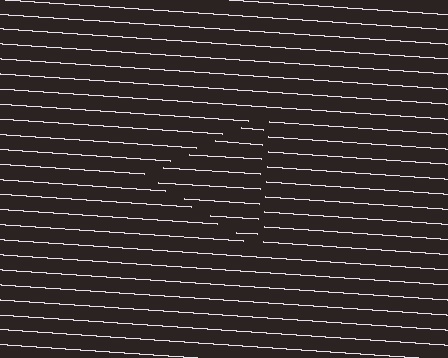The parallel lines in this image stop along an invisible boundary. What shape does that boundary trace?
An illusory triangle. The interior of the shape contains the same grating, shifted by half a period — the contour is defined by the phase discontinuity where line-ends from the inner and outer gratings abut.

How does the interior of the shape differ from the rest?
The interior of the shape contains the same grating, shifted by half a period — the contour is defined by the phase discontinuity where line-ends from the inner and outer gratings abut.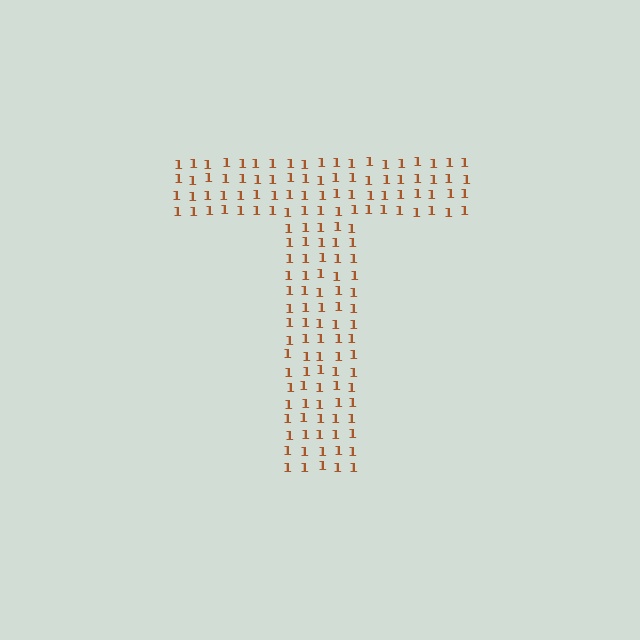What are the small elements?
The small elements are digit 1's.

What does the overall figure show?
The overall figure shows the letter T.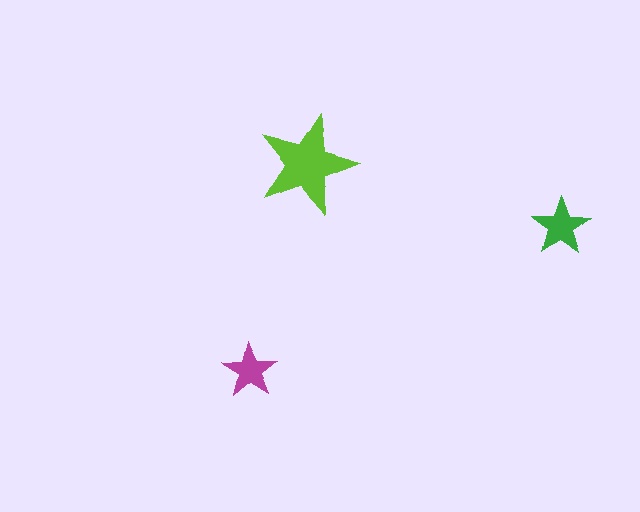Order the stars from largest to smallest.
the lime one, the green one, the magenta one.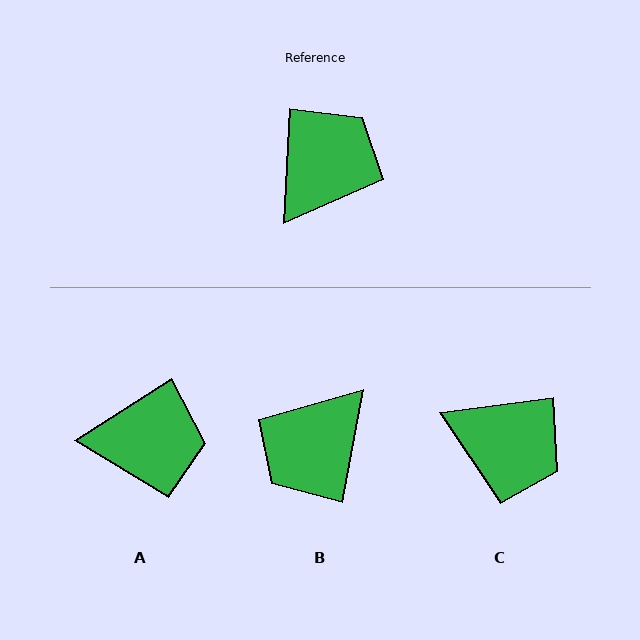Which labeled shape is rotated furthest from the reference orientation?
B, about 172 degrees away.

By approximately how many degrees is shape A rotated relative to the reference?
Approximately 54 degrees clockwise.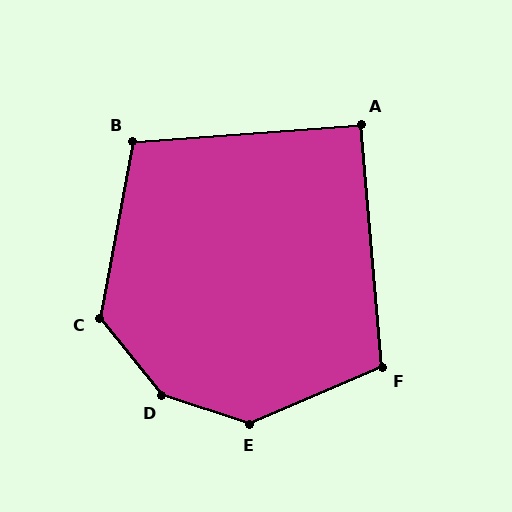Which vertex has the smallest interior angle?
A, at approximately 91 degrees.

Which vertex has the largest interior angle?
D, at approximately 147 degrees.